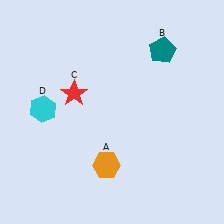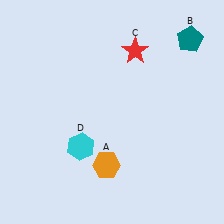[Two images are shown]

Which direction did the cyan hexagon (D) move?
The cyan hexagon (D) moved right.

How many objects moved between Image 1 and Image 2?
3 objects moved between the two images.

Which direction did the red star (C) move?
The red star (C) moved right.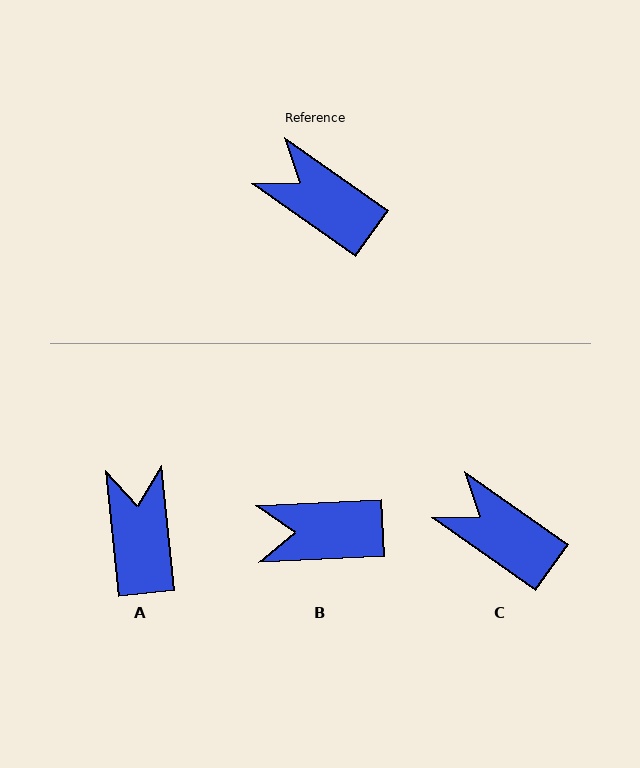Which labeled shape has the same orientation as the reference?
C.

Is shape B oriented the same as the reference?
No, it is off by about 38 degrees.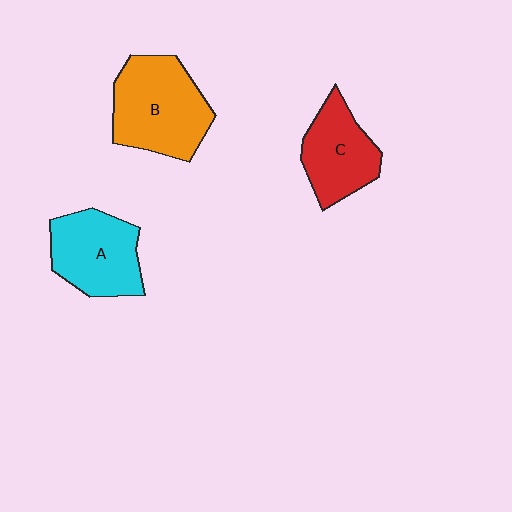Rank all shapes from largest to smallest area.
From largest to smallest: B (orange), A (cyan), C (red).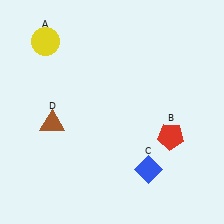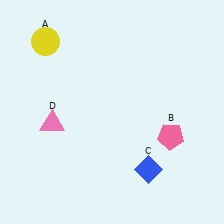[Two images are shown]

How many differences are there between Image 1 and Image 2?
There are 2 differences between the two images.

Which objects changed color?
B changed from red to pink. D changed from brown to pink.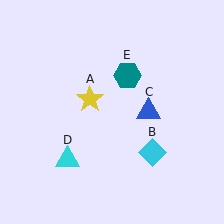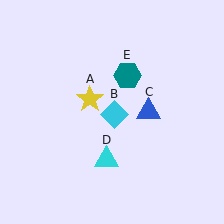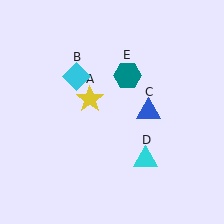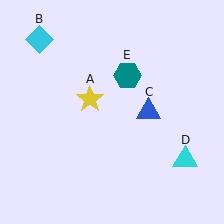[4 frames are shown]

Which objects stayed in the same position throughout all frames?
Yellow star (object A) and blue triangle (object C) and teal hexagon (object E) remained stationary.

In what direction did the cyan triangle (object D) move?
The cyan triangle (object D) moved right.